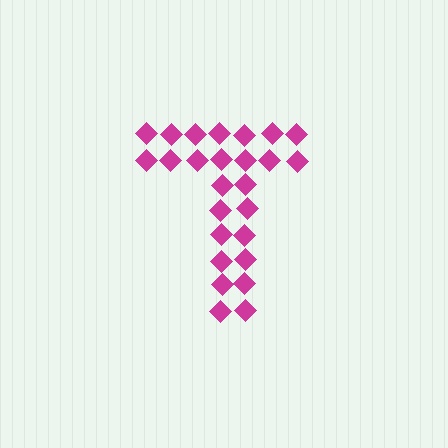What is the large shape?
The large shape is the letter T.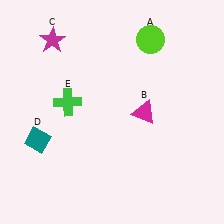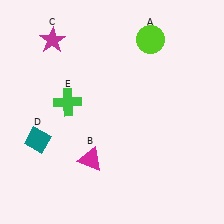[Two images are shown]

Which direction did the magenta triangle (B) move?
The magenta triangle (B) moved left.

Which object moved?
The magenta triangle (B) moved left.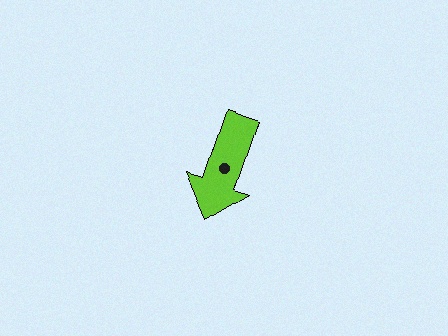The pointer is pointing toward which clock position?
Roughly 7 o'clock.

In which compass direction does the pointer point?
South.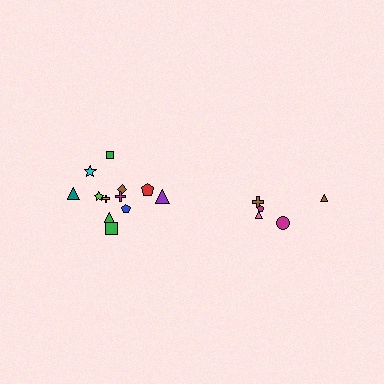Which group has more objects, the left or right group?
The left group.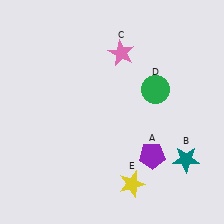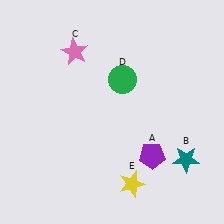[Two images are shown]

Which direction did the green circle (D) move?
The green circle (D) moved left.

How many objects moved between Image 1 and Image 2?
2 objects moved between the two images.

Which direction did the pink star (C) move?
The pink star (C) moved left.